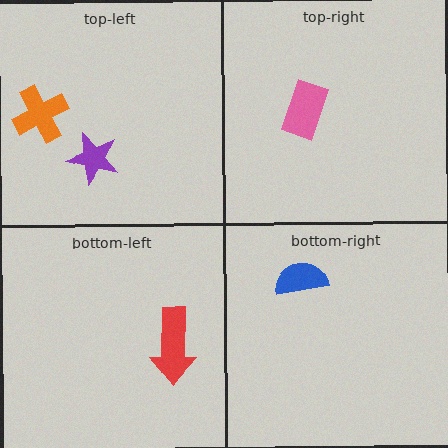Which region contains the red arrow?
The bottom-left region.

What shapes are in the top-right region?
The pink rectangle.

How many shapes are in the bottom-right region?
1.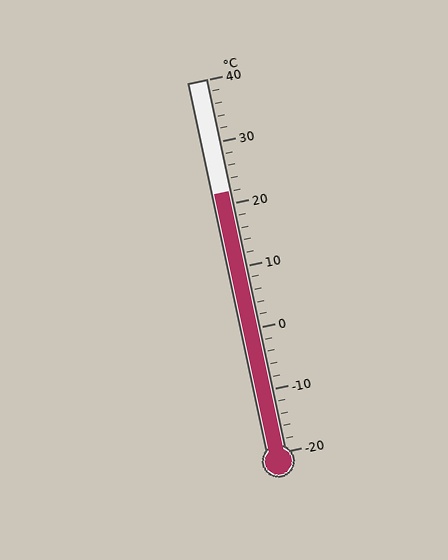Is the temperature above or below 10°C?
The temperature is above 10°C.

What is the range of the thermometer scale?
The thermometer scale ranges from -20°C to 40°C.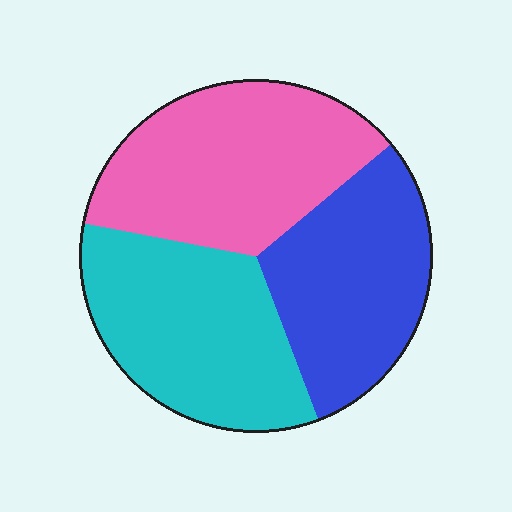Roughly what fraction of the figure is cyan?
Cyan takes up about one third (1/3) of the figure.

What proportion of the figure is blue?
Blue takes up about one third (1/3) of the figure.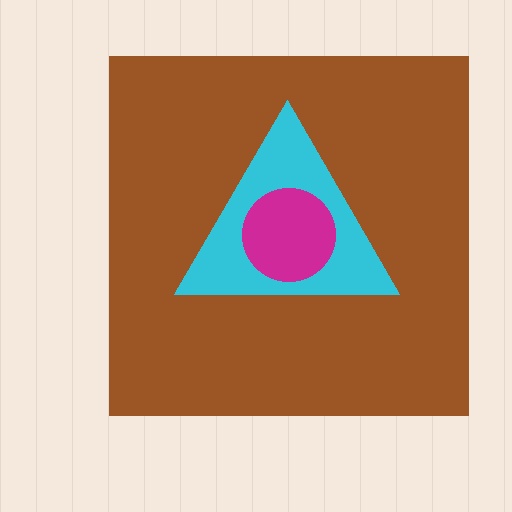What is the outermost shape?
The brown square.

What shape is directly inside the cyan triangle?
The magenta circle.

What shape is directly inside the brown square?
The cyan triangle.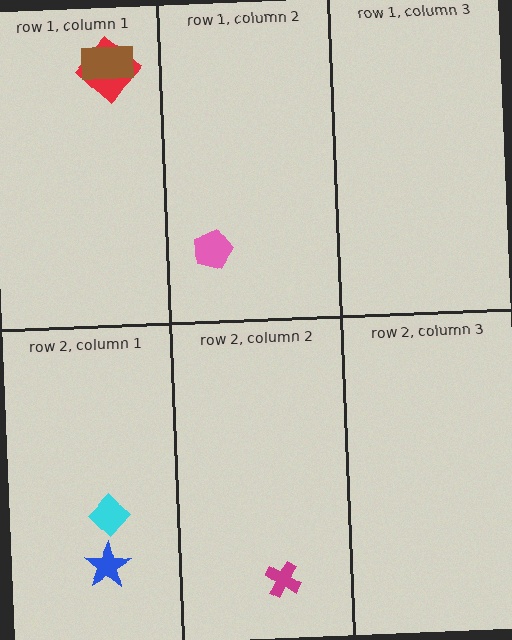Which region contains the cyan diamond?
The row 2, column 1 region.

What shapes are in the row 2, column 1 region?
The cyan diamond, the blue star.